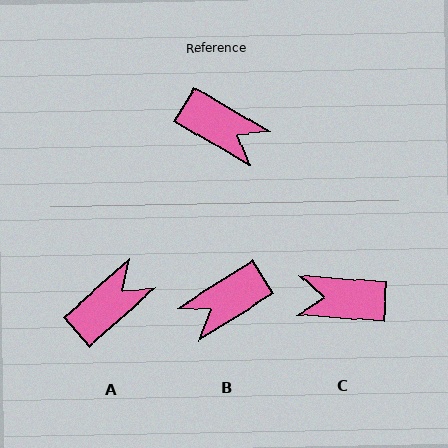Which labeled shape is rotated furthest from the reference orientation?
C, about 153 degrees away.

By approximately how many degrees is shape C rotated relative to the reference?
Approximately 153 degrees clockwise.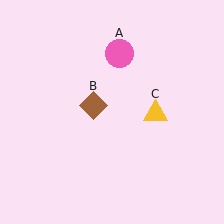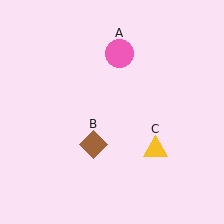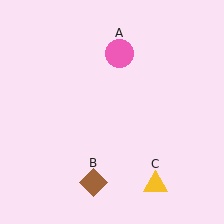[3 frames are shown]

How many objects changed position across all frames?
2 objects changed position: brown diamond (object B), yellow triangle (object C).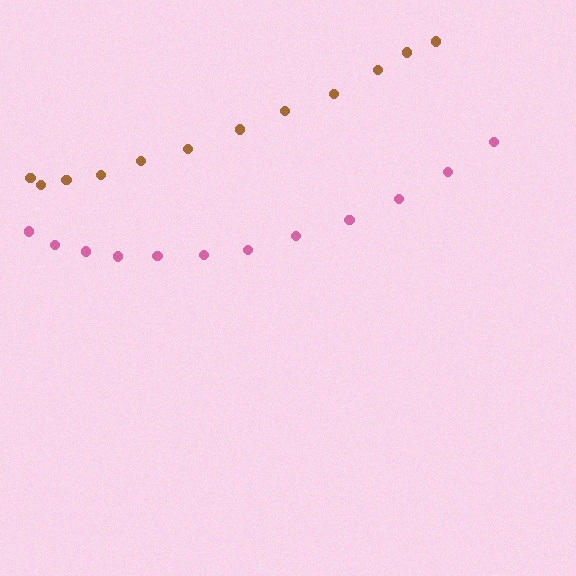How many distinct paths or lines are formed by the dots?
There are 2 distinct paths.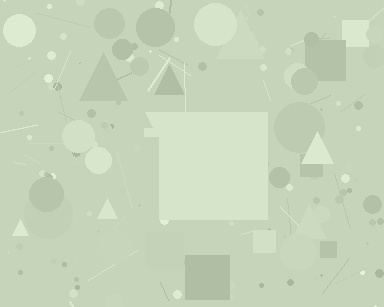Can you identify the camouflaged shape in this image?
The camouflaged shape is a square.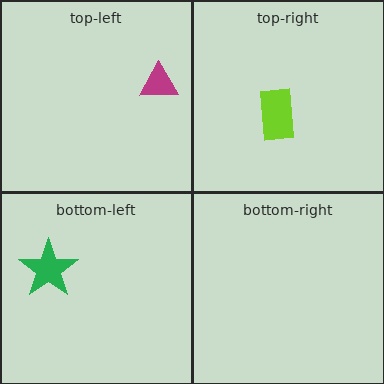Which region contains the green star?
The bottom-left region.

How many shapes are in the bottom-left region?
1.